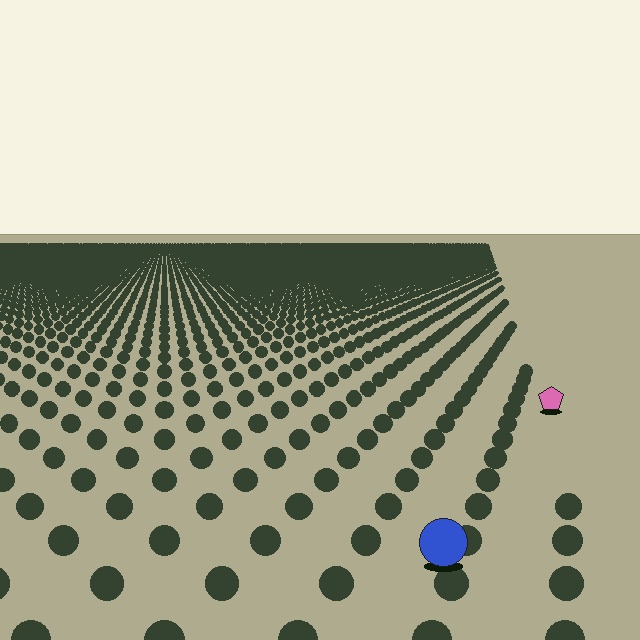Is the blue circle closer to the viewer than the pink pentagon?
Yes. The blue circle is closer — you can tell from the texture gradient: the ground texture is coarser near it.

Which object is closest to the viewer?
The blue circle is closest. The texture marks near it are larger and more spread out.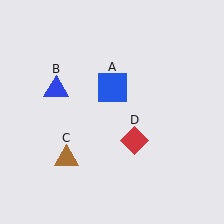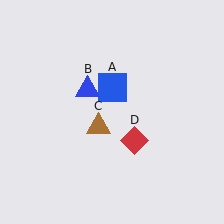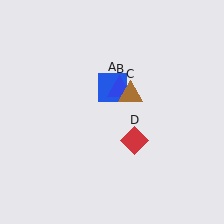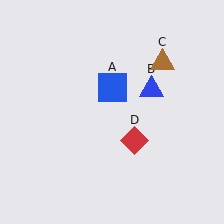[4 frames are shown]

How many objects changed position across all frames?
2 objects changed position: blue triangle (object B), brown triangle (object C).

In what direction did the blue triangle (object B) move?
The blue triangle (object B) moved right.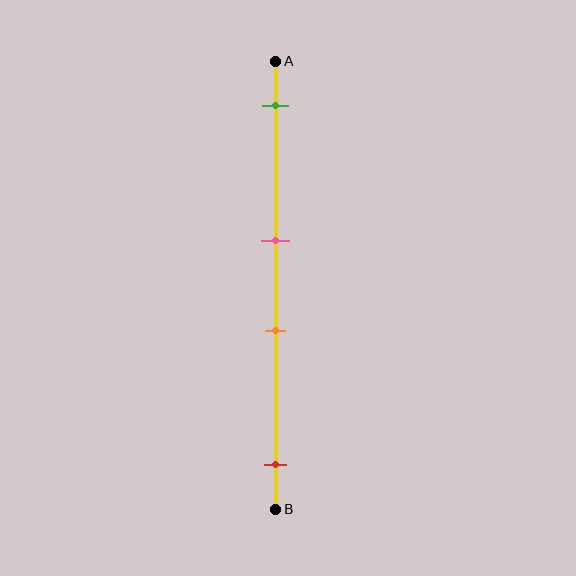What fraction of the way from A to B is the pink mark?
The pink mark is approximately 40% (0.4) of the way from A to B.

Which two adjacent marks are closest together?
The pink and orange marks are the closest adjacent pair.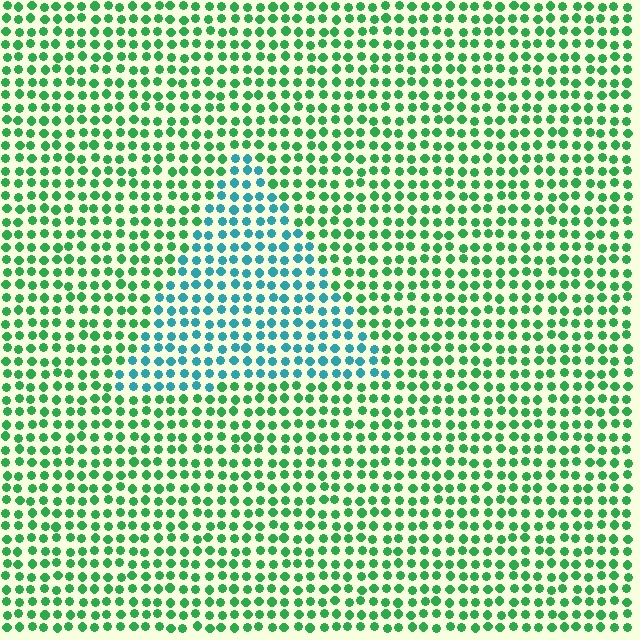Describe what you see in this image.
The image is filled with small green elements in a uniform arrangement. A triangle-shaped region is visible where the elements are tinted to a slightly different hue, forming a subtle color boundary.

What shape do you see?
I see a triangle.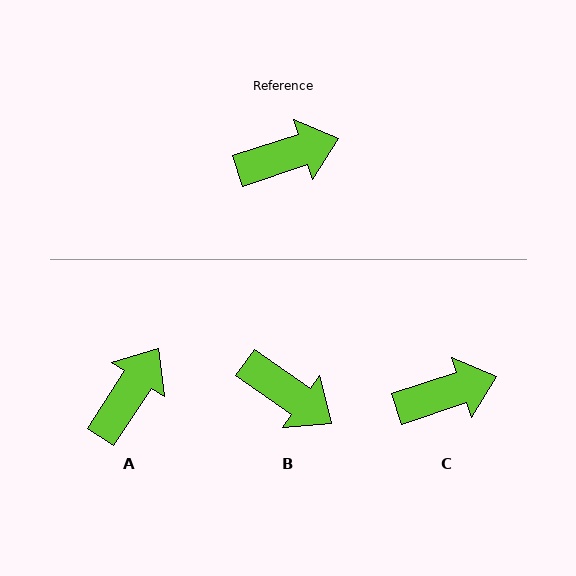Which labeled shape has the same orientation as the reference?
C.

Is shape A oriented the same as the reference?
No, it is off by about 39 degrees.